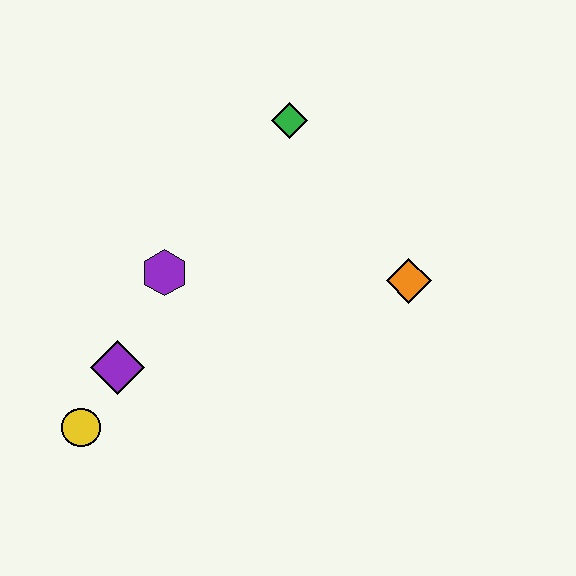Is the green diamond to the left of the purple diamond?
No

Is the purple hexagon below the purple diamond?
No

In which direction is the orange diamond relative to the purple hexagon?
The orange diamond is to the right of the purple hexagon.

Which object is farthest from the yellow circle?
The green diamond is farthest from the yellow circle.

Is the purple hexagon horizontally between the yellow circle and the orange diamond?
Yes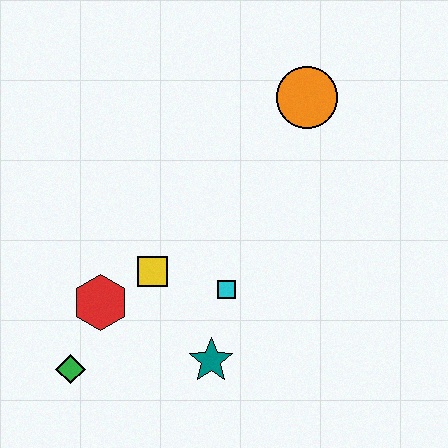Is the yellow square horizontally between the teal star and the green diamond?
Yes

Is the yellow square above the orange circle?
No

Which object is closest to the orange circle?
The cyan square is closest to the orange circle.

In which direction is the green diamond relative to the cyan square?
The green diamond is to the left of the cyan square.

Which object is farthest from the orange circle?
The green diamond is farthest from the orange circle.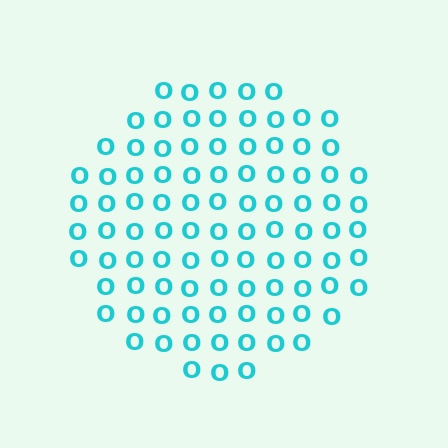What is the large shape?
The large shape is a circle.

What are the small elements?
The small elements are letter O's.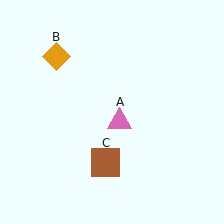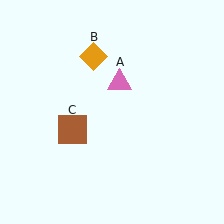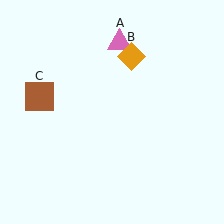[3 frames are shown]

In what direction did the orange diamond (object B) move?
The orange diamond (object B) moved right.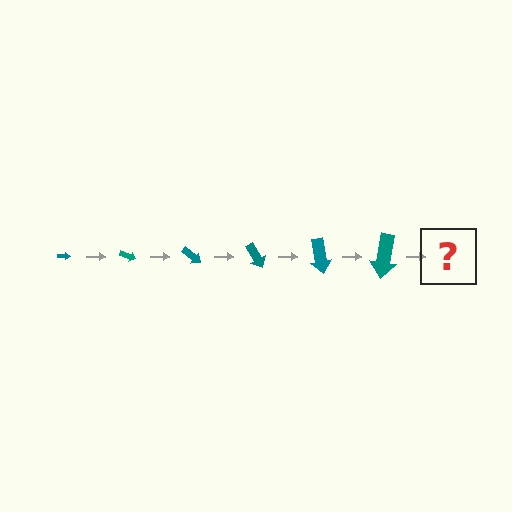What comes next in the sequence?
The next element should be an arrow, larger than the previous one and rotated 120 degrees from the start.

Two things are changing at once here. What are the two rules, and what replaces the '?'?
The two rules are that the arrow grows larger each step and it rotates 20 degrees each step. The '?' should be an arrow, larger than the previous one and rotated 120 degrees from the start.